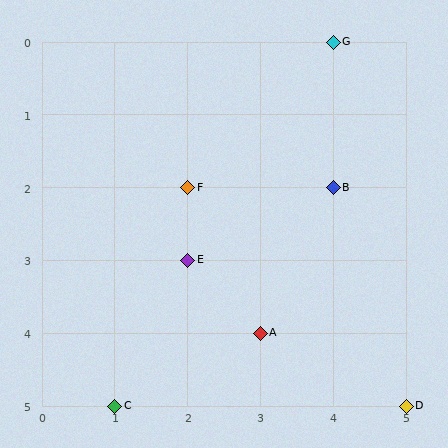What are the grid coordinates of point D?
Point D is at grid coordinates (5, 5).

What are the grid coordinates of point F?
Point F is at grid coordinates (2, 2).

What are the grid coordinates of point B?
Point B is at grid coordinates (4, 2).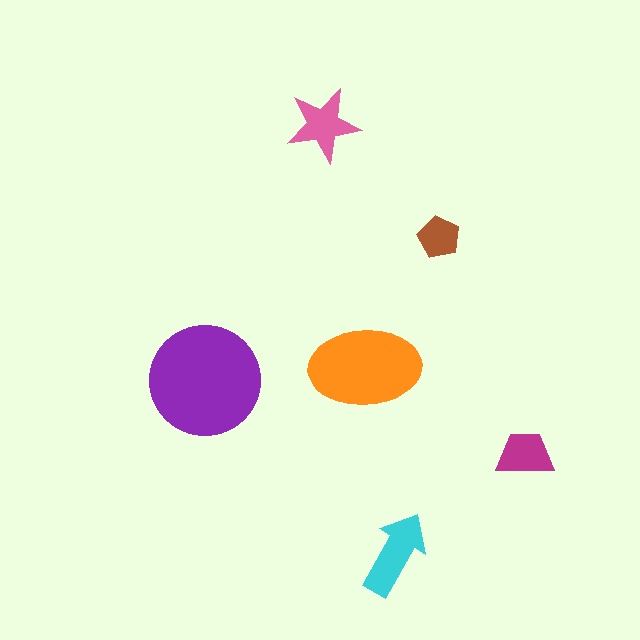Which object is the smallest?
The brown pentagon.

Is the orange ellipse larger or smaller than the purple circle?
Smaller.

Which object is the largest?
The purple circle.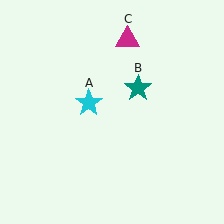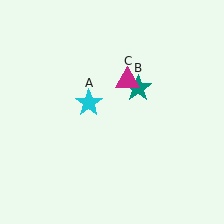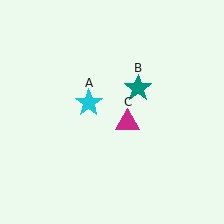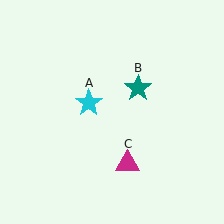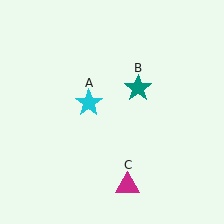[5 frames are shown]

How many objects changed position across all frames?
1 object changed position: magenta triangle (object C).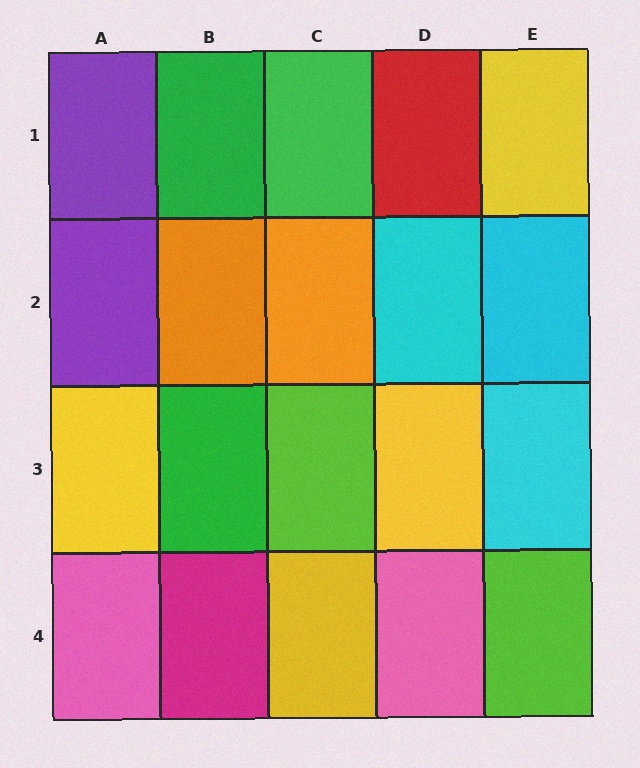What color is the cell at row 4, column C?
Yellow.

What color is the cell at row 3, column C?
Lime.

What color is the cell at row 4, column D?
Pink.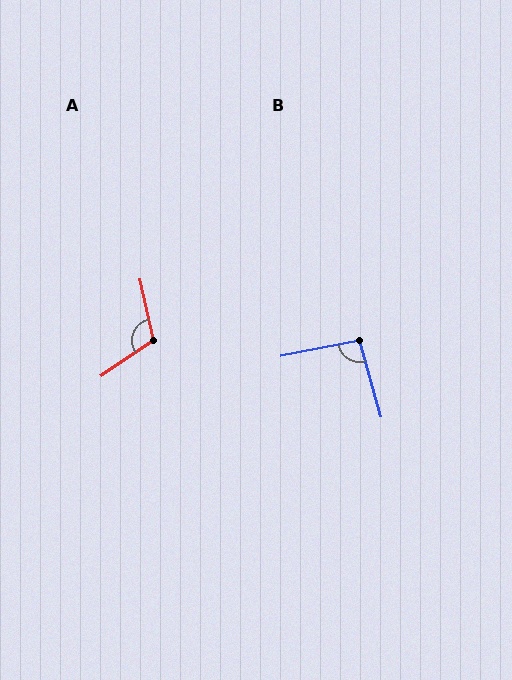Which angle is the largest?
A, at approximately 111 degrees.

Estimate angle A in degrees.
Approximately 111 degrees.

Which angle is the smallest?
B, at approximately 94 degrees.